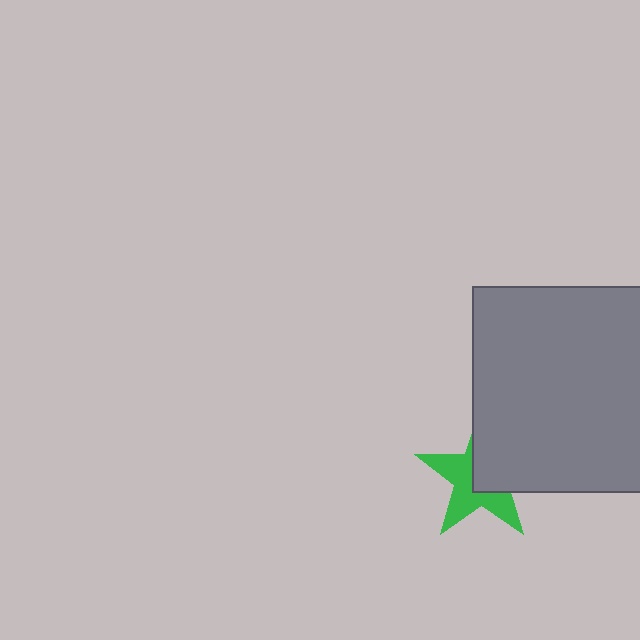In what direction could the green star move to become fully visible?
The green star could move toward the lower-left. That would shift it out from behind the gray square entirely.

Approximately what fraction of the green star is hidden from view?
Roughly 48% of the green star is hidden behind the gray square.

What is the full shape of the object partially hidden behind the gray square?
The partially hidden object is a green star.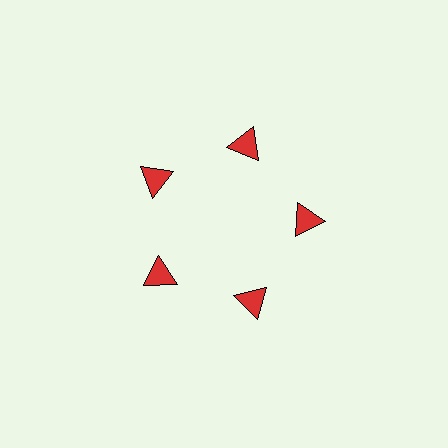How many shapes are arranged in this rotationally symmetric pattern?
There are 5 shapes, arranged in 5 groups of 1.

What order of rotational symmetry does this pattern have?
This pattern has 5-fold rotational symmetry.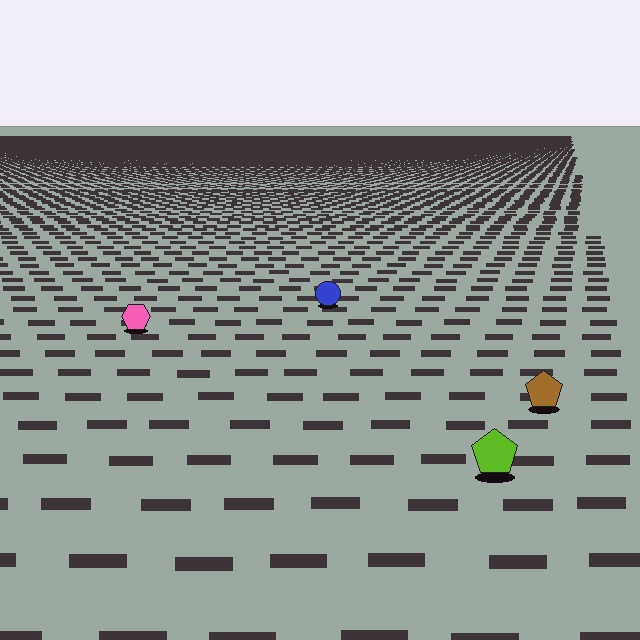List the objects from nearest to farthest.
From nearest to farthest: the lime pentagon, the brown pentagon, the pink hexagon, the blue circle.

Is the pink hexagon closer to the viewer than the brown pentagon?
No. The brown pentagon is closer — you can tell from the texture gradient: the ground texture is coarser near it.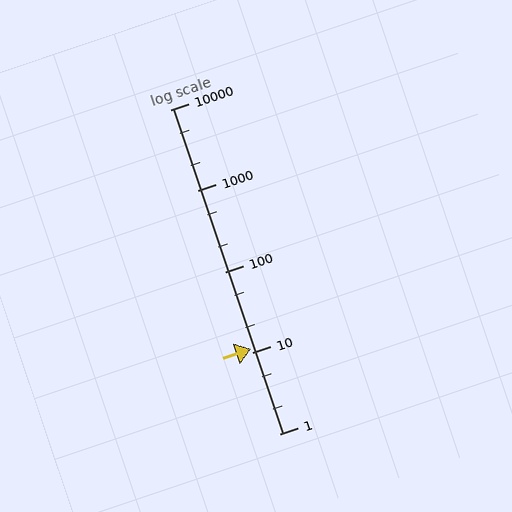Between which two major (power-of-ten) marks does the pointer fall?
The pointer is between 10 and 100.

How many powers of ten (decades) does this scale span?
The scale spans 4 decades, from 1 to 10000.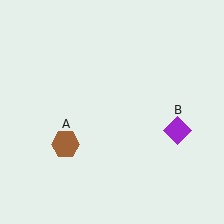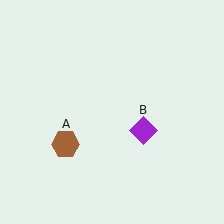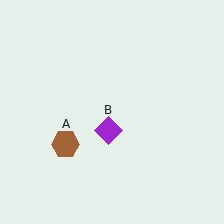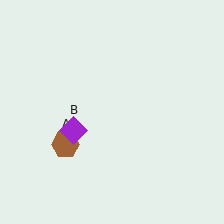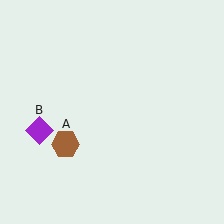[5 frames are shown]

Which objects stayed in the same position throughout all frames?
Brown hexagon (object A) remained stationary.